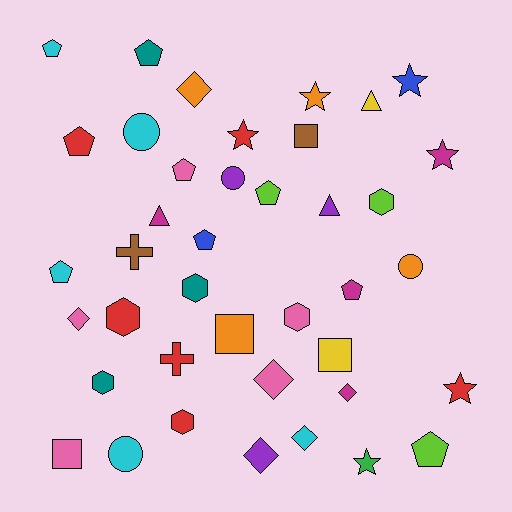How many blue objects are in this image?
There are 2 blue objects.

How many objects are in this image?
There are 40 objects.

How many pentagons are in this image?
There are 9 pentagons.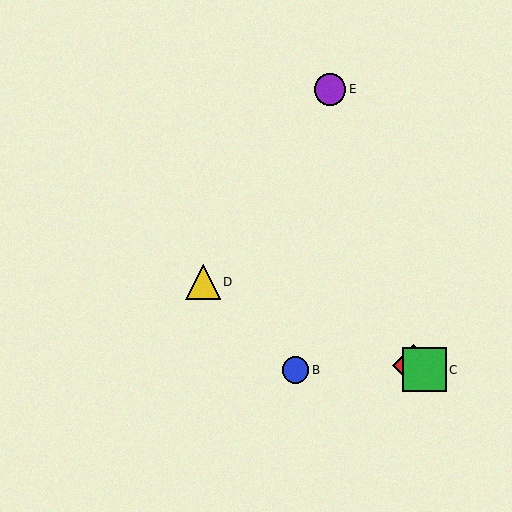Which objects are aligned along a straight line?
Objects A, C, D are aligned along a straight line.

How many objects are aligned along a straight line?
3 objects (A, C, D) are aligned along a straight line.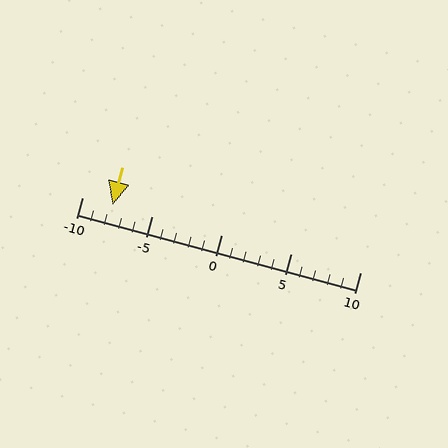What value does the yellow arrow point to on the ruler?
The yellow arrow points to approximately -8.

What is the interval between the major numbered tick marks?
The major tick marks are spaced 5 units apart.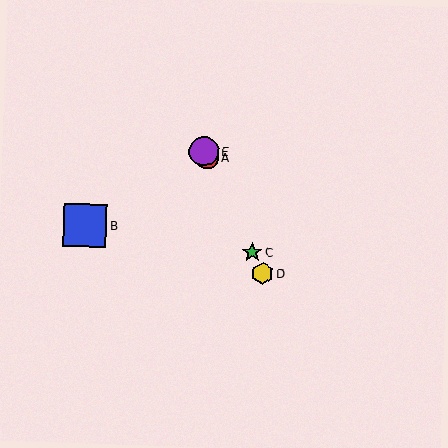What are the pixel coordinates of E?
Object E is at (204, 151).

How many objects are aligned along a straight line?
4 objects (A, C, D, E) are aligned along a straight line.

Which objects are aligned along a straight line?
Objects A, C, D, E are aligned along a straight line.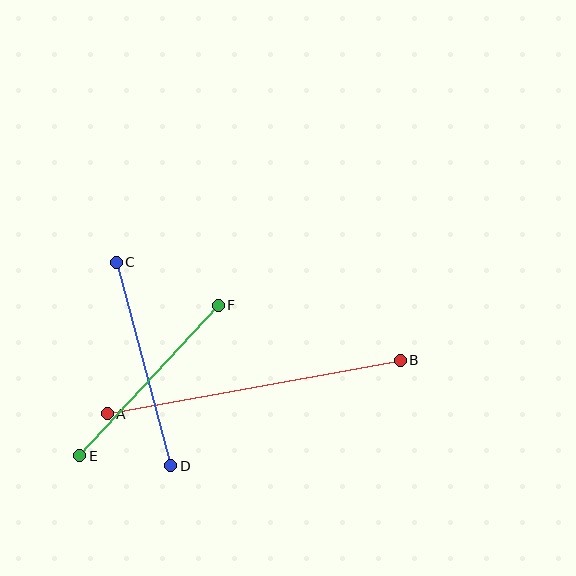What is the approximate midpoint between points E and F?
The midpoint is at approximately (149, 381) pixels.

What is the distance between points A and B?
The distance is approximately 298 pixels.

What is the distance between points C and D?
The distance is approximately 211 pixels.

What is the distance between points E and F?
The distance is approximately 204 pixels.